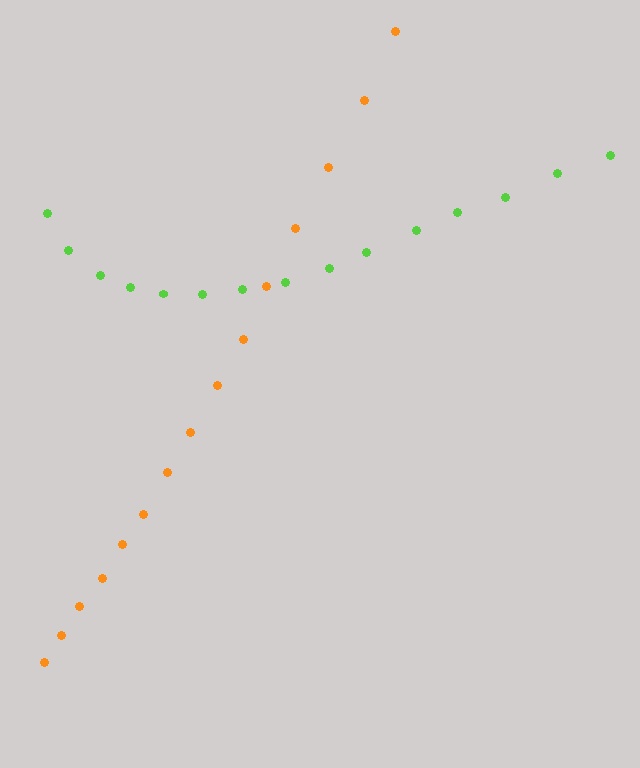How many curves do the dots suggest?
There are 2 distinct paths.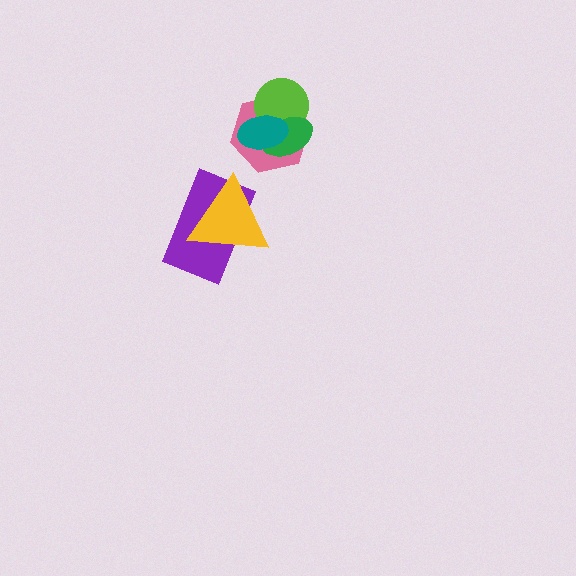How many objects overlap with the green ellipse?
3 objects overlap with the green ellipse.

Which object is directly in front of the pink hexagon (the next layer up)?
The lime circle is directly in front of the pink hexagon.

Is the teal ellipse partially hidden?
No, no other shape covers it.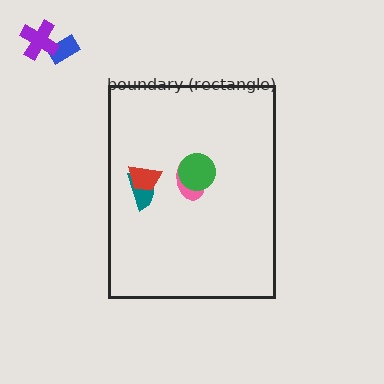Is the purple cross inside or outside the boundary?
Outside.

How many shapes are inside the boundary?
4 inside, 2 outside.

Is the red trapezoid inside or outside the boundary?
Inside.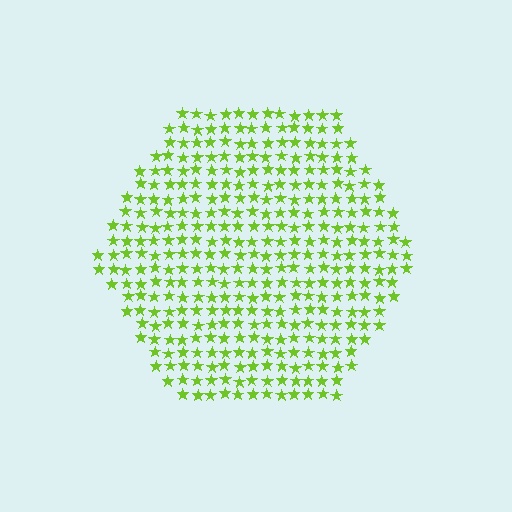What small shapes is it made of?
It is made of small stars.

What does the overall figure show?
The overall figure shows a hexagon.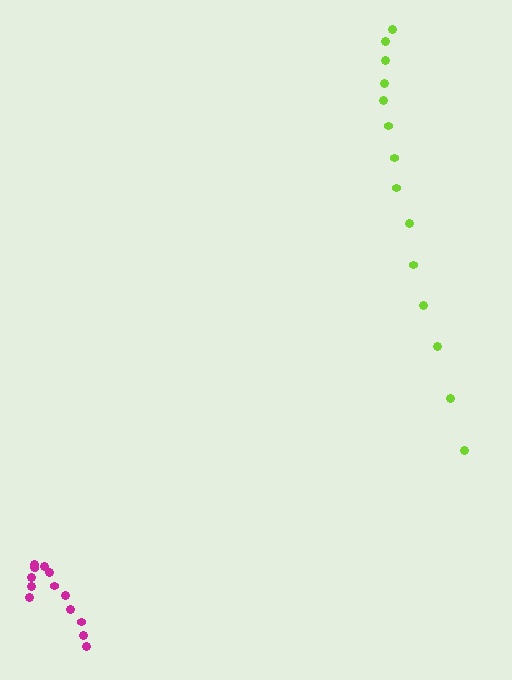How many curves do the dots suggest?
There are 2 distinct paths.